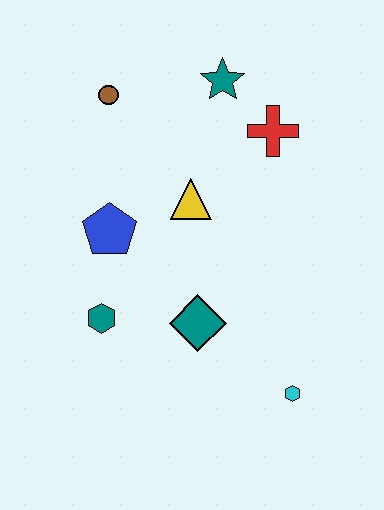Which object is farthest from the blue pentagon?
The cyan hexagon is farthest from the blue pentagon.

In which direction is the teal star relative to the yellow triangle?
The teal star is above the yellow triangle.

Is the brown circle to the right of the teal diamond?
No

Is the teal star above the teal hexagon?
Yes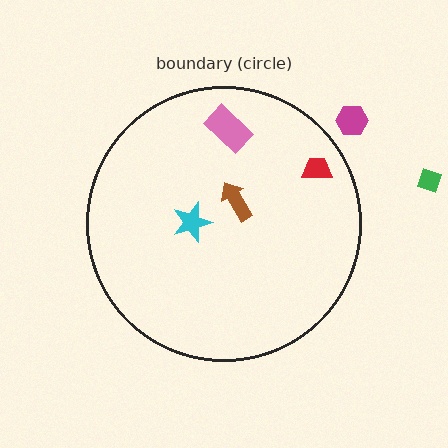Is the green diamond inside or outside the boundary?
Outside.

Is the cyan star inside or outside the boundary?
Inside.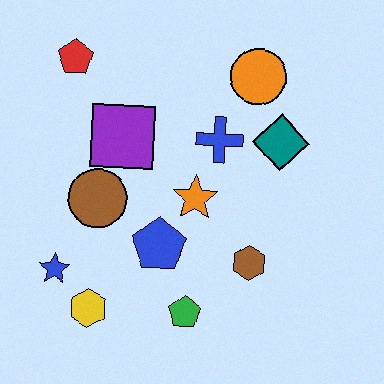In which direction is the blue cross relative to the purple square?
The blue cross is to the right of the purple square.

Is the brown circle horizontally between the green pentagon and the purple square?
No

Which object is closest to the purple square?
The brown circle is closest to the purple square.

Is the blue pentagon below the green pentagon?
No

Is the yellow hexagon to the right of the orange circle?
No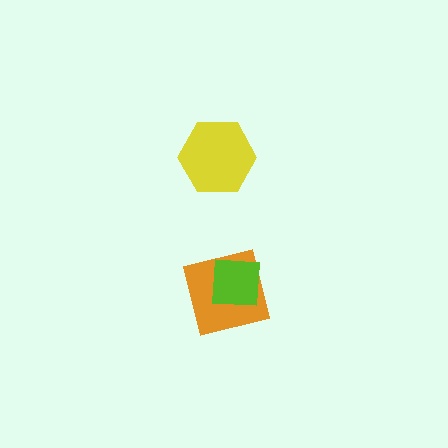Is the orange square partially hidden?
Yes, it is partially covered by another shape.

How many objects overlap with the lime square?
1 object overlaps with the lime square.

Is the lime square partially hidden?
No, no other shape covers it.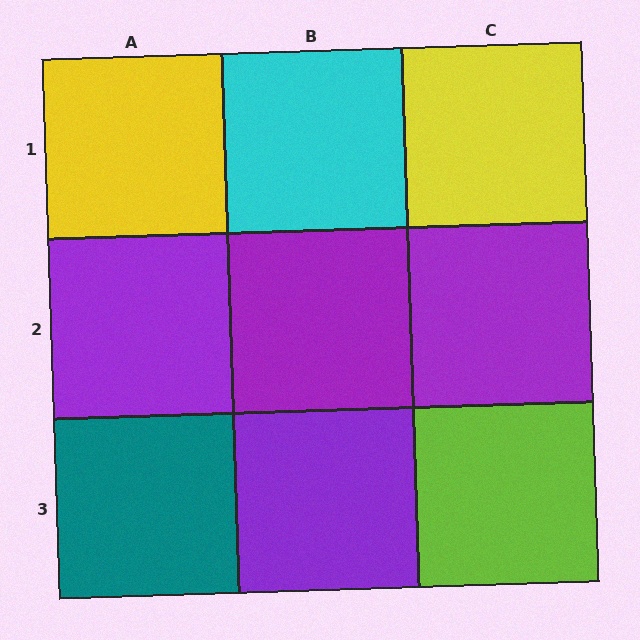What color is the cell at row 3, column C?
Lime.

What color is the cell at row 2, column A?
Purple.